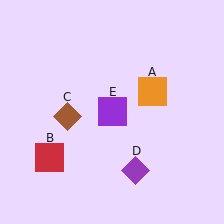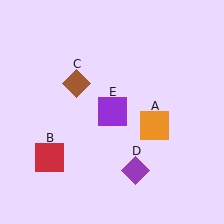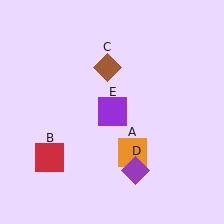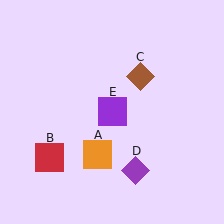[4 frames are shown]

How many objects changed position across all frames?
2 objects changed position: orange square (object A), brown diamond (object C).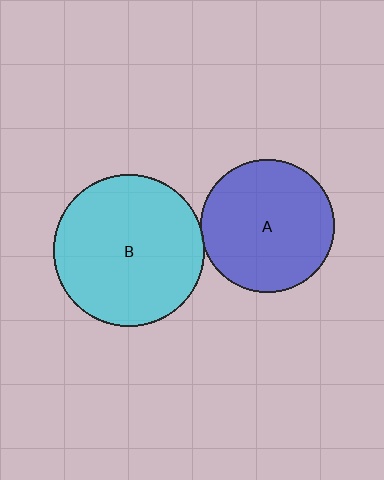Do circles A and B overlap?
Yes.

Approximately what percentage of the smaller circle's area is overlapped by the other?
Approximately 5%.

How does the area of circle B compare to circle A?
Approximately 1.3 times.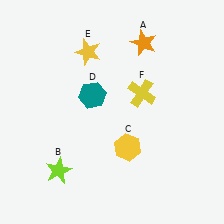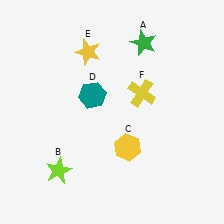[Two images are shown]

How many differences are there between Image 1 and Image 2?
There is 1 difference between the two images.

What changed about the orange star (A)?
In Image 1, A is orange. In Image 2, it changed to green.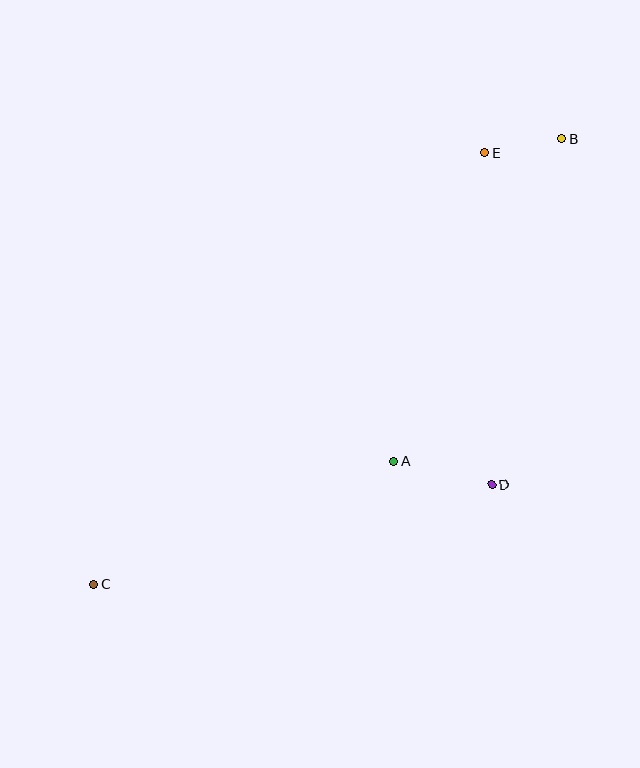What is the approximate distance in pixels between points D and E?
The distance between D and E is approximately 332 pixels.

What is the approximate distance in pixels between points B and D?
The distance between B and D is approximately 353 pixels.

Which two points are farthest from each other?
Points B and C are farthest from each other.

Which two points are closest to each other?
Points B and E are closest to each other.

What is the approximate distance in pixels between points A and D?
The distance between A and D is approximately 101 pixels.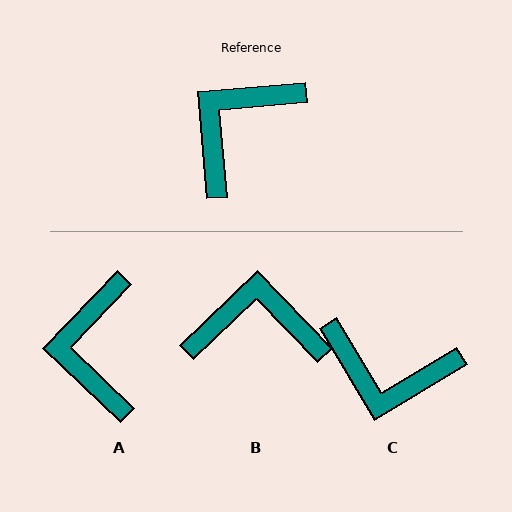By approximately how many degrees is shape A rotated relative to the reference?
Approximately 42 degrees counter-clockwise.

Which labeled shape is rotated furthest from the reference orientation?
C, about 116 degrees away.